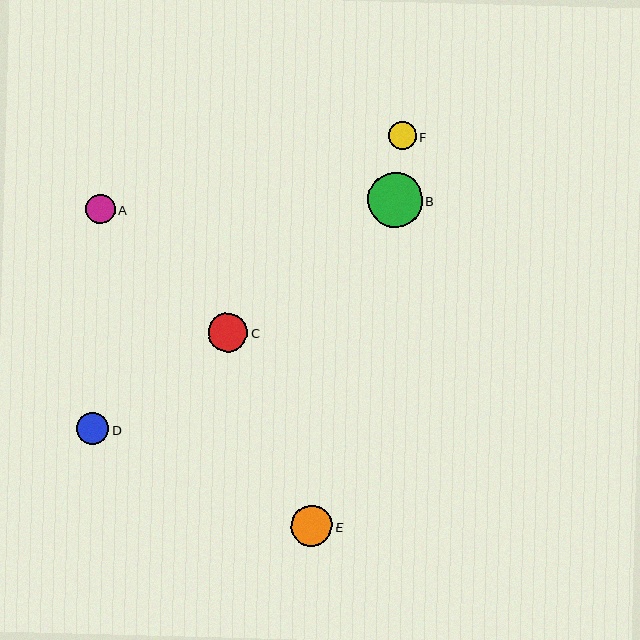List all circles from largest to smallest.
From largest to smallest: B, E, C, D, A, F.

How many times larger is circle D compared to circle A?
Circle D is approximately 1.1 times the size of circle A.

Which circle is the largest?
Circle B is the largest with a size of approximately 55 pixels.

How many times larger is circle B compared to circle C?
Circle B is approximately 1.4 times the size of circle C.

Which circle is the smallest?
Circle F is the smallest with a size of approximately 28 pixels.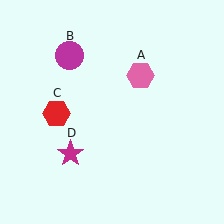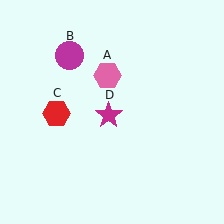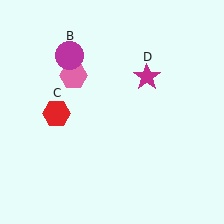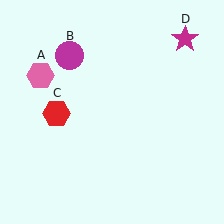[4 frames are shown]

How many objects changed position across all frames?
2 objects changed position: pink hexagon (object A), magenta star (object D).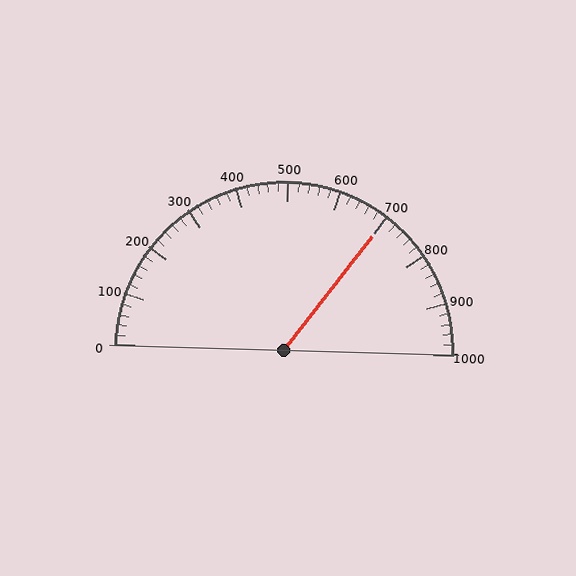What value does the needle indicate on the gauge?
The needle indicates approximately 700.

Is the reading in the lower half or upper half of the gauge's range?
The reading is in the upper half of the range (0 to 1000).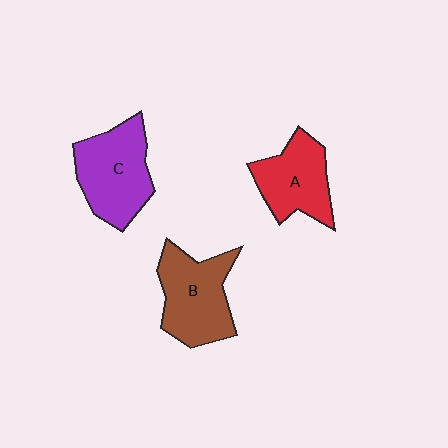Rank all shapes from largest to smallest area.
From largest to smallest: C (purple), B (brown), A (red).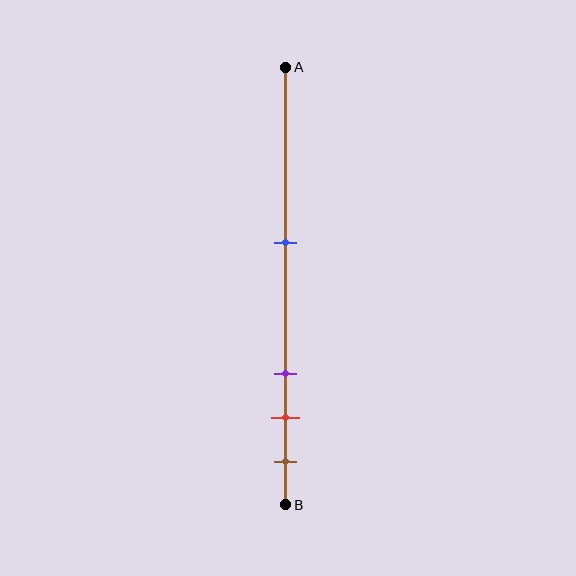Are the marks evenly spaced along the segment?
No, the marks are not evenly spaced.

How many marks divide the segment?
There are 4 marks dividing the segment.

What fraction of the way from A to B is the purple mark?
The purple mark is approximately 70% (0.7) of the way from A to B.